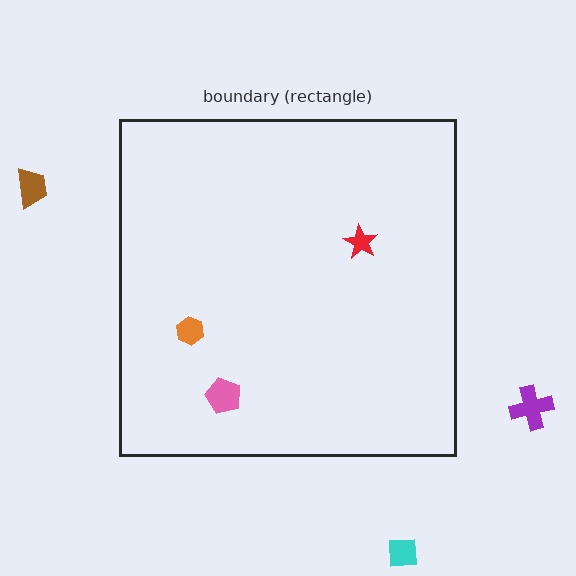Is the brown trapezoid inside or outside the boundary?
Outside.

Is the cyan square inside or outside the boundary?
Outside.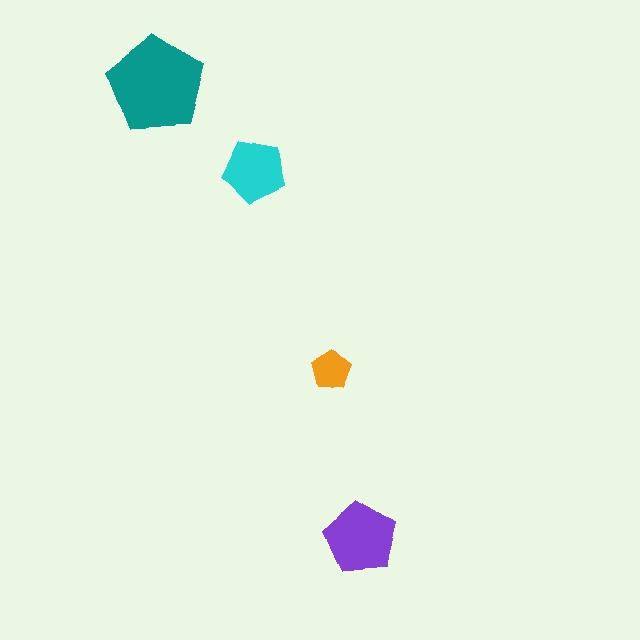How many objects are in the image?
There are 4 objects in the image.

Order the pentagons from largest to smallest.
the teal one, the purple one, the cyan one, the orange one.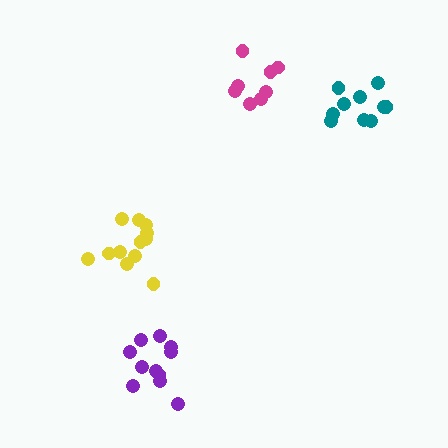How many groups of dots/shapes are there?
There are 4 groups.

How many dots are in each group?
Group 1: 8 dots, Group 2: 11 dots, Group 3: 10 dots, Group 4: 12 dots (41 total).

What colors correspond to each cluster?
The clusters are colored: magenta, purple, teal, yellow.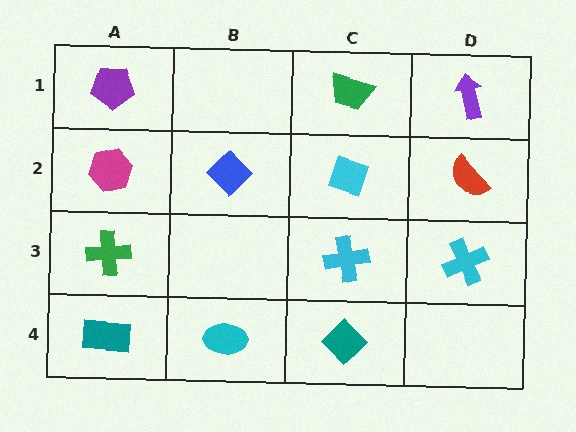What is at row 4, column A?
A teal rectangle.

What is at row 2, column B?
A blue diamond.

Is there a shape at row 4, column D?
No, that cell is empty.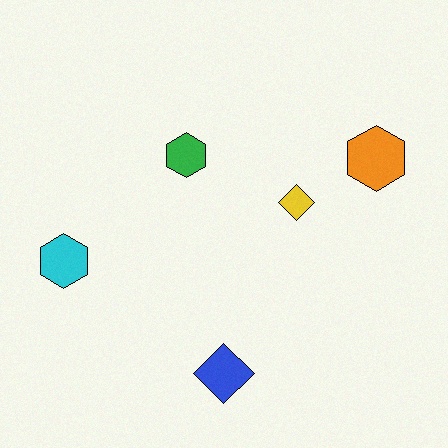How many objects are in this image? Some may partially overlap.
There are 5 objects.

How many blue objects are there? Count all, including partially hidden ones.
There is 1 blue object.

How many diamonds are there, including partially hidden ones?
There are 2 diamonds.